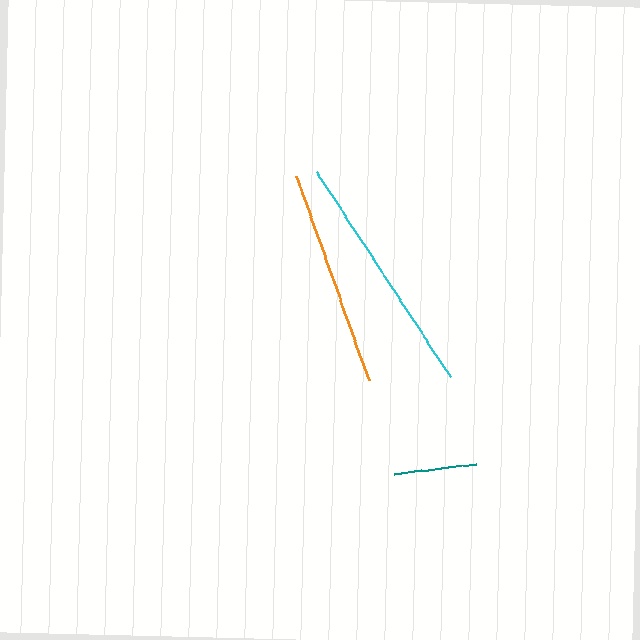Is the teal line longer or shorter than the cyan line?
The cyan line is longer than the teal line.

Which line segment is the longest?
The cyan line is the longest at approximately 245 pixels.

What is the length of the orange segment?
The orange segment is approximately 217 pixels long.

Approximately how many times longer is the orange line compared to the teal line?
The orange line is approximately 2.7 times the length of the teal line.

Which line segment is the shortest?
The teal line is the shortest at approximately 81 pixels.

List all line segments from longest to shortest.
From longest to shortest: cyan, orange, teal.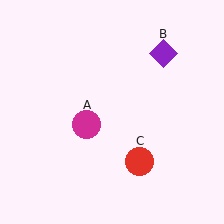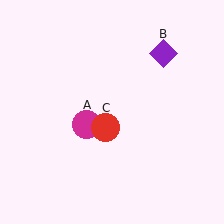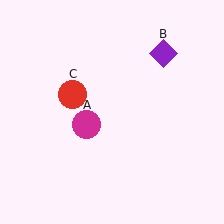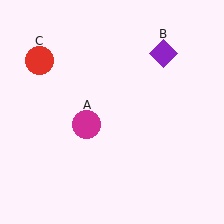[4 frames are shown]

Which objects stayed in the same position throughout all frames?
Magenta circle (object A) and purple diamond (object B) remained stationary.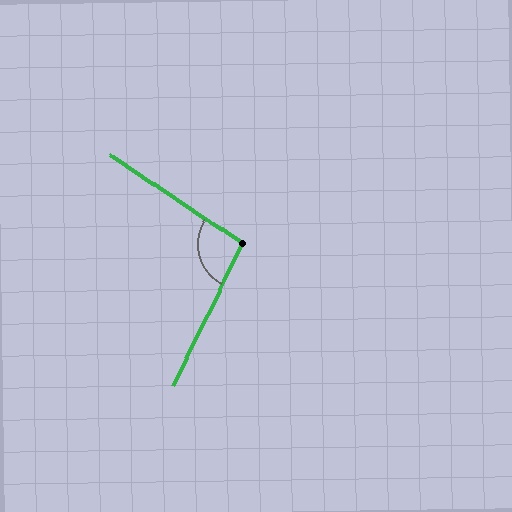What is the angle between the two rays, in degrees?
Approximately 98 degrees.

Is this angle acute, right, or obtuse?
It is obtuse.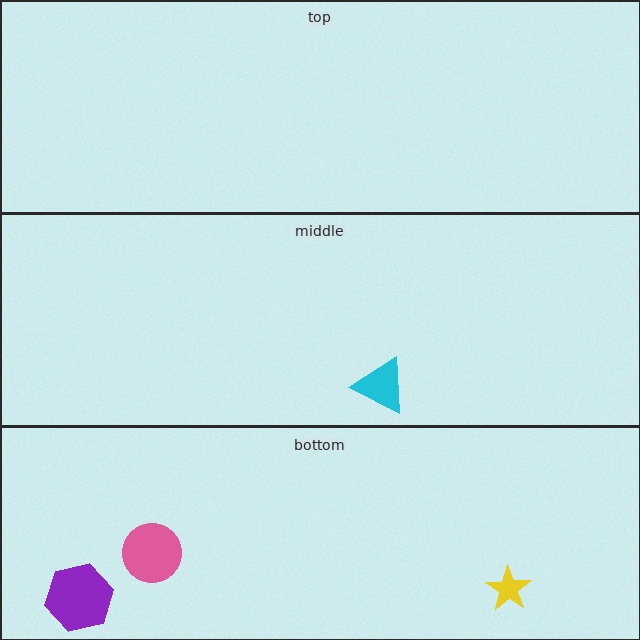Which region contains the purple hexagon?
The bottom region.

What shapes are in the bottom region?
The pink circle, the purple hexagon, the yellow star.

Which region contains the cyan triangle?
The middle region.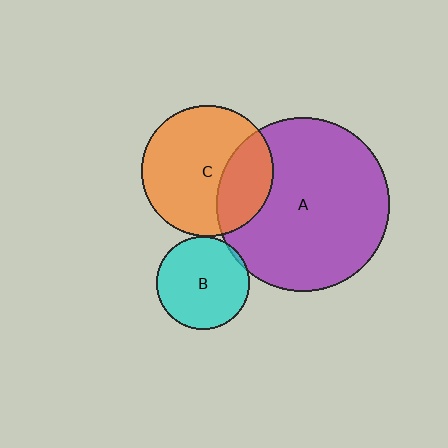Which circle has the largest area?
Circle A (purple).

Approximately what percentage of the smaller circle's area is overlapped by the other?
Approximately 5%.